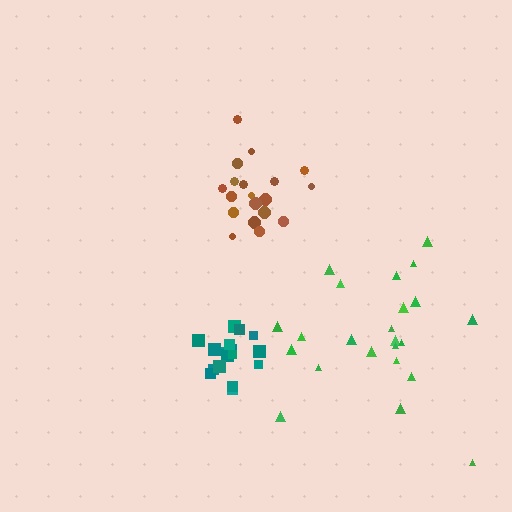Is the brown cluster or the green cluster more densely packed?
Brown.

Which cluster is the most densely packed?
Teal.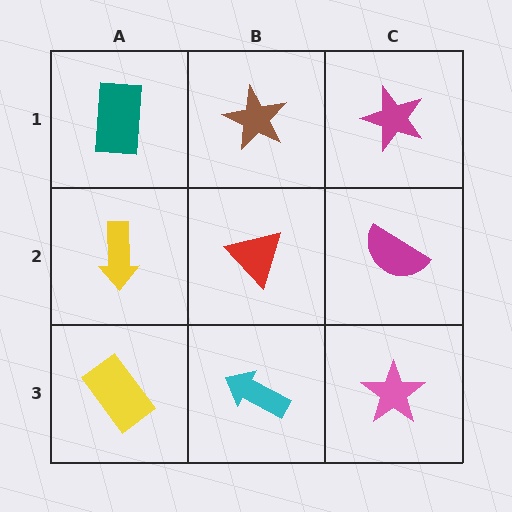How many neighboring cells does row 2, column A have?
3.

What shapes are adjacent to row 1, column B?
A red triangle (row 2, column B), a teal rectangle (row 1, column A), a magenta star (row 1, column C).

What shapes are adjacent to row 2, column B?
A brown star (row 1, column B), a cyan arrow (row 3, column B), a yellow arrow (row 2, column A), a magenta semicircle (row 2, column C).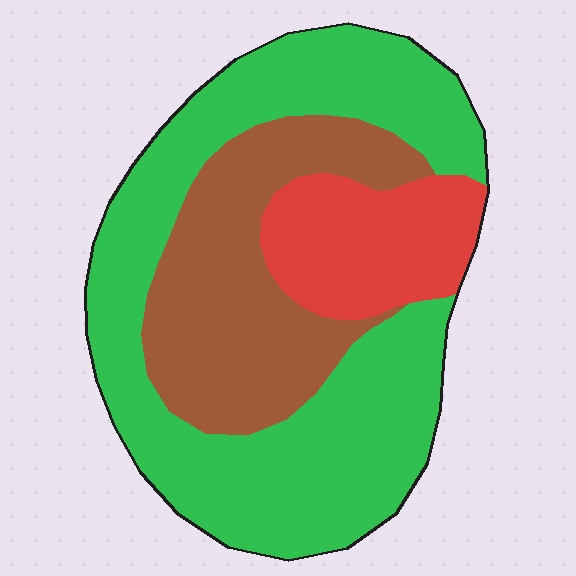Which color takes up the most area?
Green, at roughly 55%.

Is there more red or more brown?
Brown.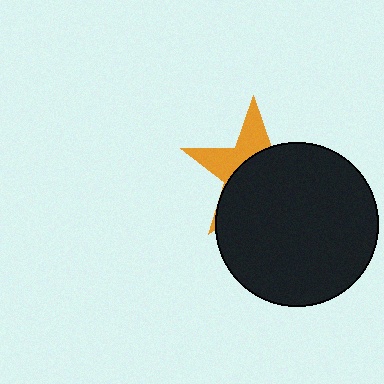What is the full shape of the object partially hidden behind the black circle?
The partially hidden object is an orange star.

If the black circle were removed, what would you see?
You would see the complete orange star.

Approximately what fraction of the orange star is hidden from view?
Roughly 65% of the orange star is hidden behind the black circle.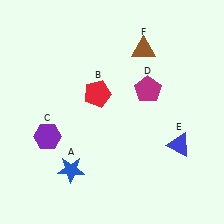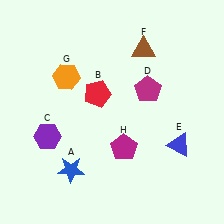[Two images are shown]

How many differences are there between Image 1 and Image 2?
There are 2 differences between the two images.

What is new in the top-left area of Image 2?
An orange hexagon (G) was added in the top-left area of Image 2.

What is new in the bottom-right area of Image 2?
A magenta pentagon (H) was added in the bottom-right area of Image 2.